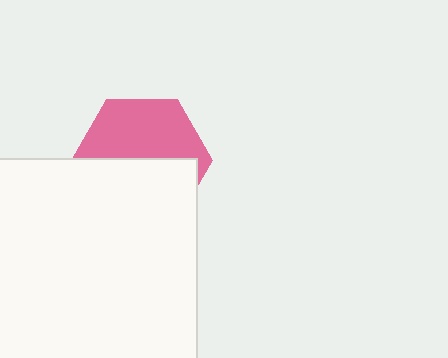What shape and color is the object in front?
The object in front is a white square.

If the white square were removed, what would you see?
You would see the complete pink hexagon.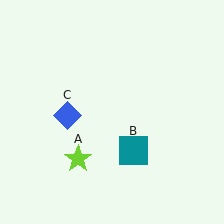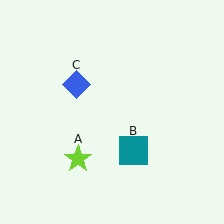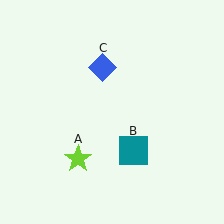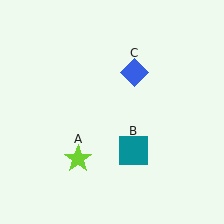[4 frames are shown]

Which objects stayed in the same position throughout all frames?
Lime star (object A) and teal square (object B) remained stationary.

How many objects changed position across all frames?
1 object changed position: blue diamond (object C).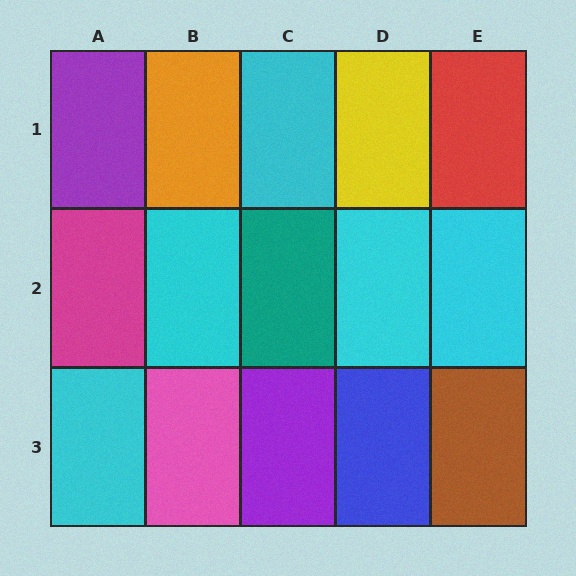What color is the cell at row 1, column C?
Cyan.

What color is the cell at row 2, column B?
Cyan.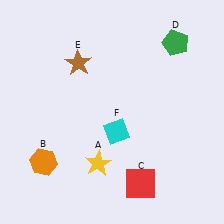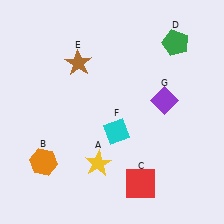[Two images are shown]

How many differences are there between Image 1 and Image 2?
There is 1 difference between the two images.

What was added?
A purple diamond (G) was added in Image 2.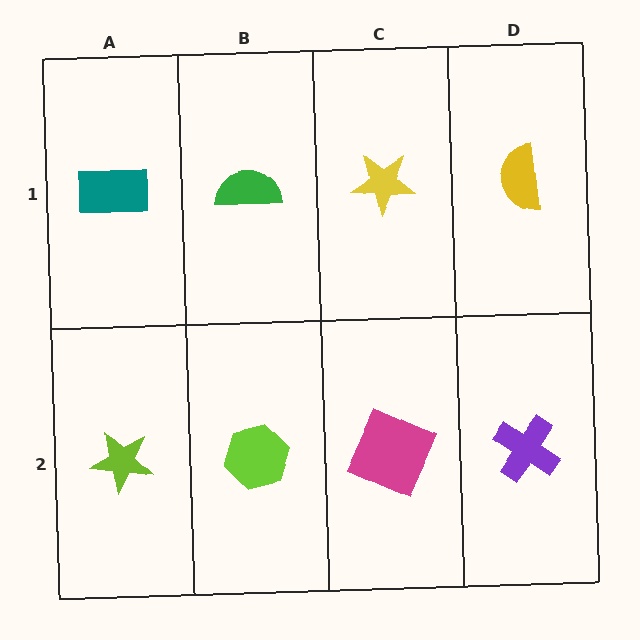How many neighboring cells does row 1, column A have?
2.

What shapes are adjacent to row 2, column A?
A teal rectangle (row 1, column A), a lime hexagon (row 2, column B).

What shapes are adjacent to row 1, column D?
A purple cross (row 2, column D), a yellow star (row 1, column C).